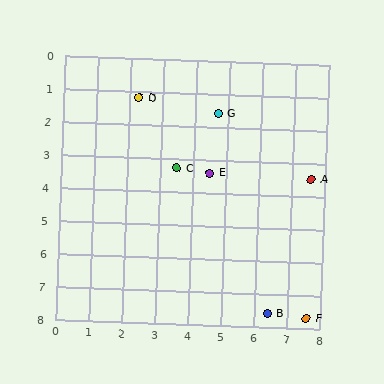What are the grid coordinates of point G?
Point G is at approximately (4.7, 1.6).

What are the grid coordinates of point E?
Point E is at approximately (4.5, 3.4).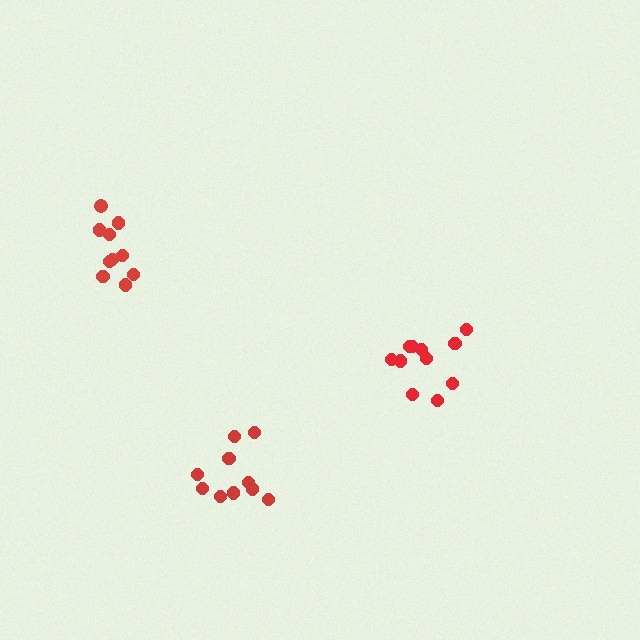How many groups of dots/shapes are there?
There are 3 groups.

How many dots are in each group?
Group 1: 11 dots, Group 2: 10 dots, Group 3: 10 dots (31 total).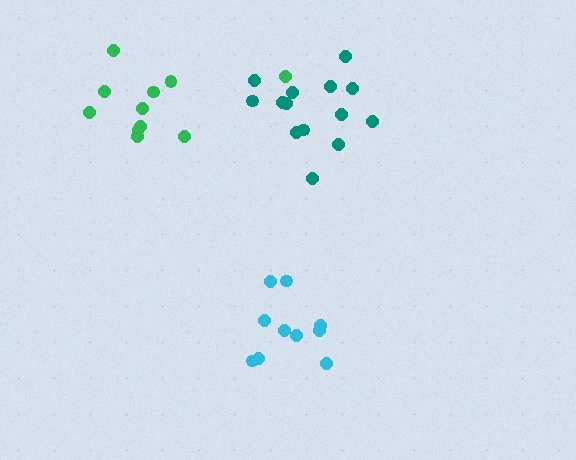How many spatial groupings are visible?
There are 3 spatial groupings.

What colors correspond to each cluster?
The clusters are colored: teal, green, cyan.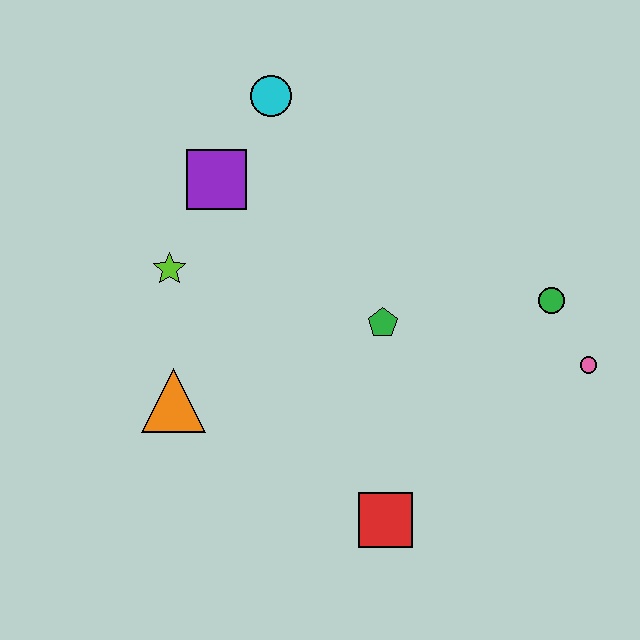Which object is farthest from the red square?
The cyan circle is farthest from the red square.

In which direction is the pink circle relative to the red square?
The pink circle is to the right of the red square.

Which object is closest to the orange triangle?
The lime star is closest to the orange triangle.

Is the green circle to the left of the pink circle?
Yes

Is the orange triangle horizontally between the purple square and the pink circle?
No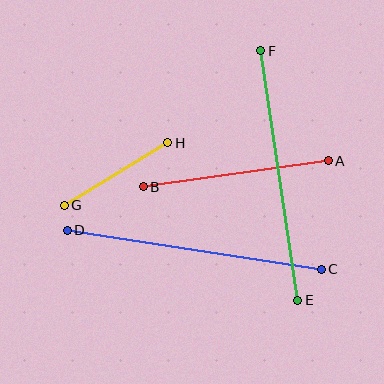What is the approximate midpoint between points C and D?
The midpoint is at approximately (194, 250) pixels.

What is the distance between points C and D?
The distance is approximately 257 pixels.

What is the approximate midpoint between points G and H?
The midpoint is at approximately (116, 174) pixels.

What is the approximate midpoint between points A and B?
The midpoint is at approximately (236, 174) pixels.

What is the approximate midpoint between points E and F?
The midpoint is at approximately (279, 176) pixels.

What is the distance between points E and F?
The distance is approximately 252 pixels.